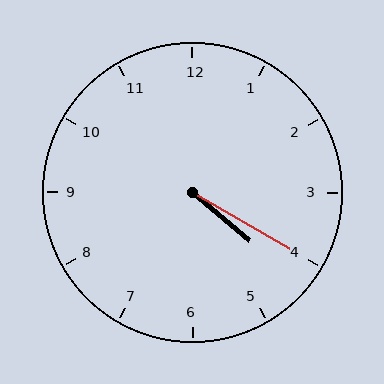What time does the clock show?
4:20.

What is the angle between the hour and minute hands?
Approximately 10 degrees.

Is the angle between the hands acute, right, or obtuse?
It is acute.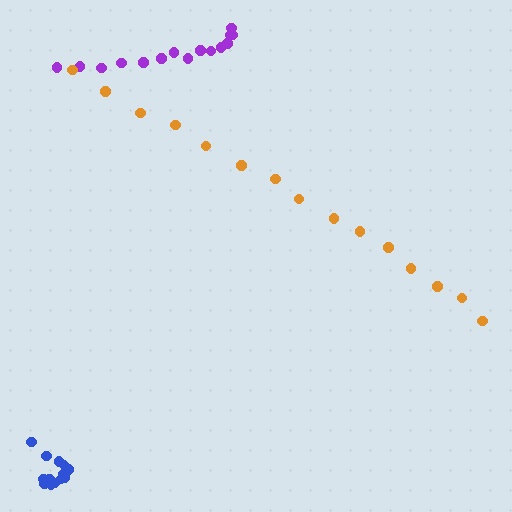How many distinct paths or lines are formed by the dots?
There are 3 distinct paths.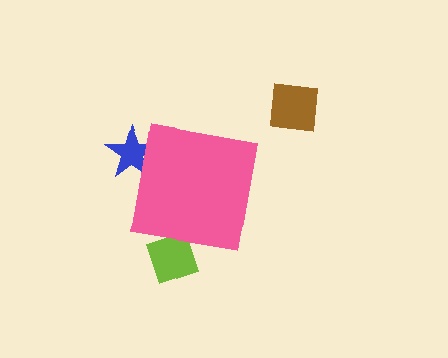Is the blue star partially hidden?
Yes, the blue star is partially hidden behind the pink square.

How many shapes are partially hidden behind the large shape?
2 shapes are partially hidden.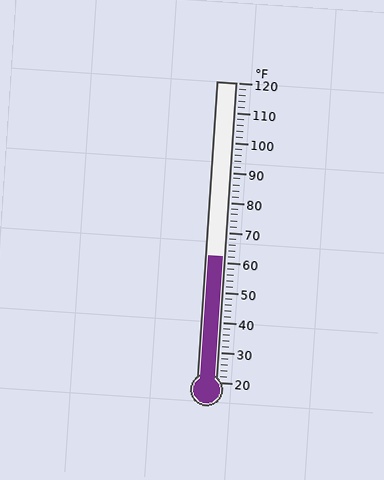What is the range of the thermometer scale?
The thermometer scale ranges from 20°F to 120°F.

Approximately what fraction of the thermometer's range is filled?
The thermometer is filled to approximately 40% of its range.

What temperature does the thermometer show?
The thermometer shows approximately 62°F.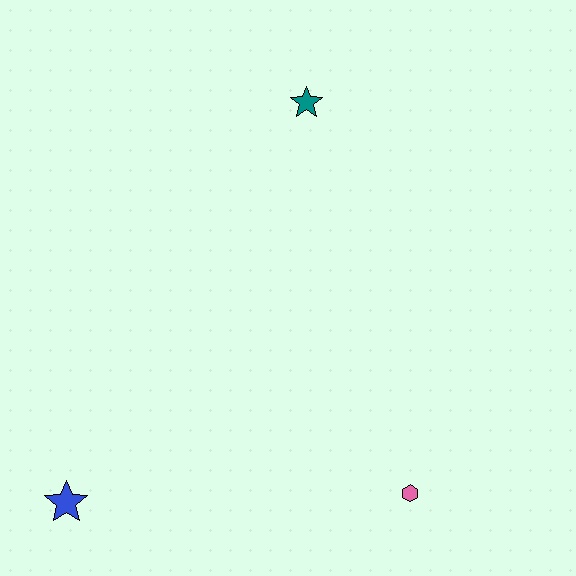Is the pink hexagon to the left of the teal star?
No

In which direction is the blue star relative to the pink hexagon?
The blue star is to the left of the pink hexagon.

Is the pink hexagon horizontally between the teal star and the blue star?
No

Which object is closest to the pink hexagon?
The blue star is closest to the pink hexagon.